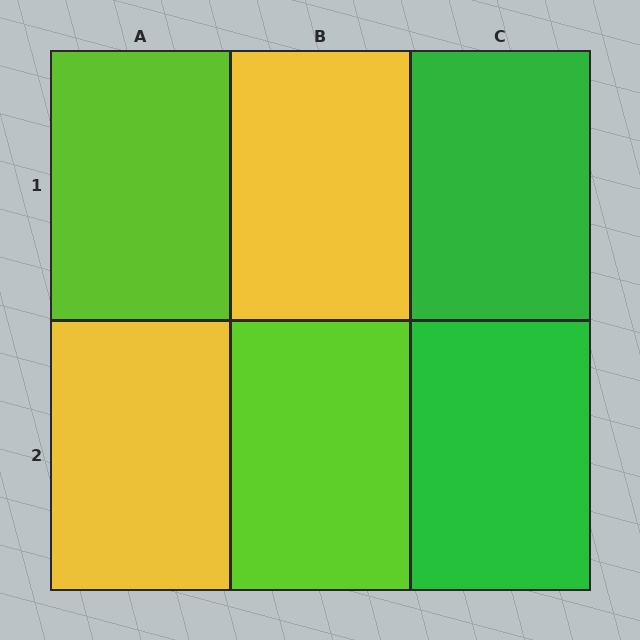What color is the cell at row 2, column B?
Lime.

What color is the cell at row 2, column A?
Yellow.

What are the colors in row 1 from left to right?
Lime, yellow, green.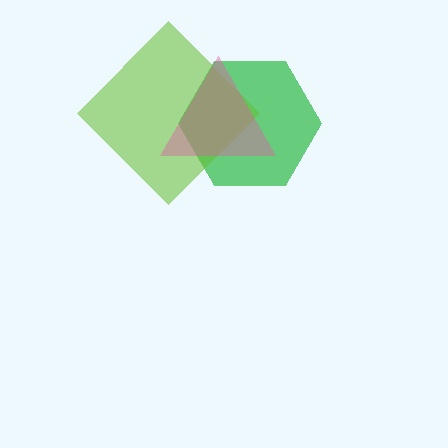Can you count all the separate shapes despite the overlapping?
Yes, there are 3 separate shapes.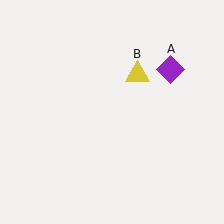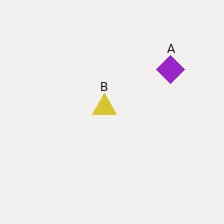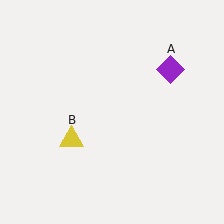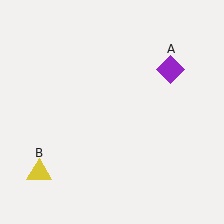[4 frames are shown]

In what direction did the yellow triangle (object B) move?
The yellow triangle (object B) moved down and to the left.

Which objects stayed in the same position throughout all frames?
Purple diamond (object A) remained stationary.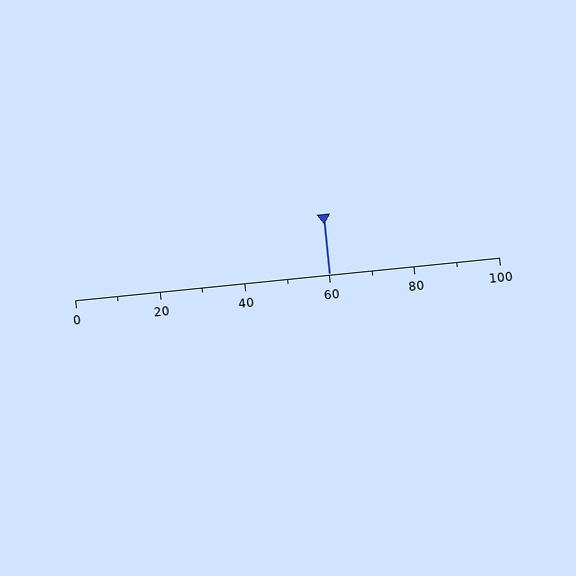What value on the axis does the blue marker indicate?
The marker indicates approximately 60.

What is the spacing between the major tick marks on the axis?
The major ticks are spaced 20 apart.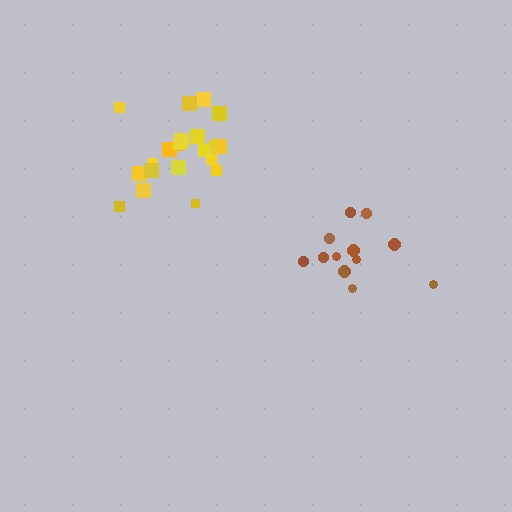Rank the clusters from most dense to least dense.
yellow, brown.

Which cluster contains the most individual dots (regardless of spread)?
Yellow (21).